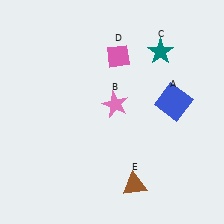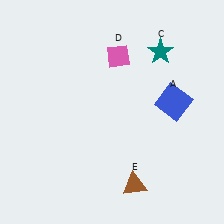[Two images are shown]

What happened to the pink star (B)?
The pink star (B) was removed in Image 2. It was in the top-right area of Image 1.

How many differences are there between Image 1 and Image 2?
There is 1 difference between the two images.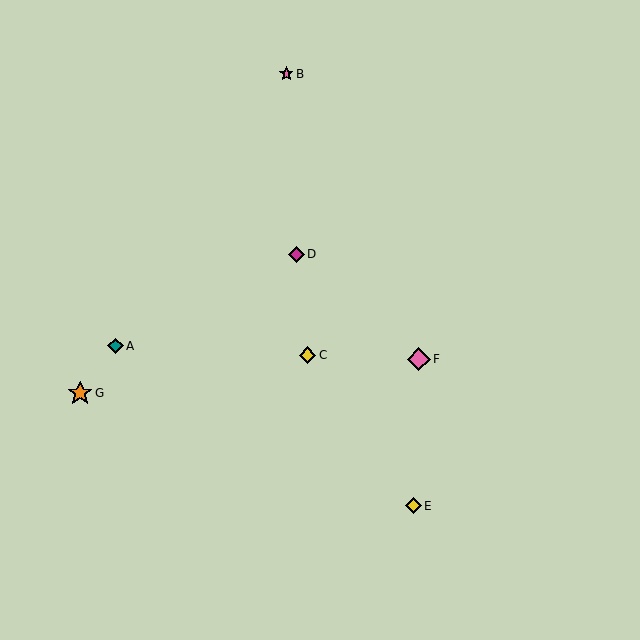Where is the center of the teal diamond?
The center of the teal diamond is at (115, 346).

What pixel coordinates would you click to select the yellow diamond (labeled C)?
Click at (308, 355) to select the yellow diamond C.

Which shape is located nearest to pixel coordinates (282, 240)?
The magenta diamond (labeled D) at (297, 254) is nearest to that location.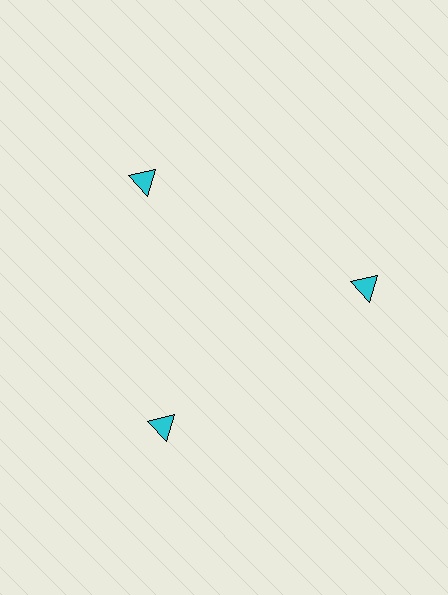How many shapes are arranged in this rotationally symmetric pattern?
There are 3 shapes, arranged in 3 groups of 1.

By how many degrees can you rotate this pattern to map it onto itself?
The pattern maps onto itself every 120 degrees of rotation.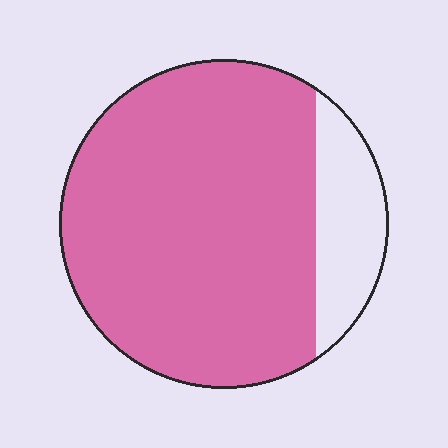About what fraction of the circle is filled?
About five sixths (5/6).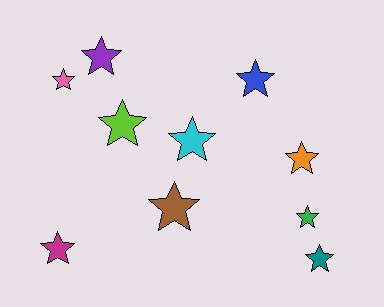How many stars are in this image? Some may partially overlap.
There are 10 stars.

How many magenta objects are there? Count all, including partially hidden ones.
There is 1 magenta object.